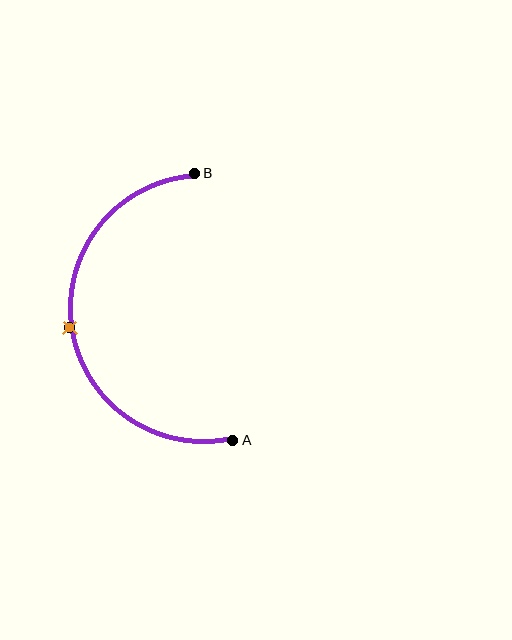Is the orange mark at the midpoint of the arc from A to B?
Yes. The orange mark lies on the arc at equal arc-length from both A and B — it is the arc midpoint.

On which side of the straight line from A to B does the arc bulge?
The arc bulges to the left of the straight line connecting A and B.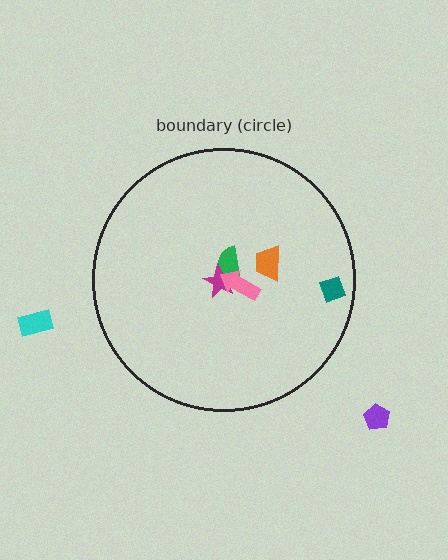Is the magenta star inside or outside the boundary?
Inside.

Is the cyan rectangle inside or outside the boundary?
Outside.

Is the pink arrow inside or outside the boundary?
Inside.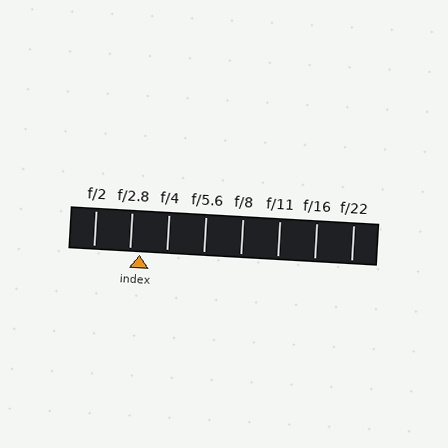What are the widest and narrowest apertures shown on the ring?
The widest aperture shown is f/2 and the narrowest is f/22.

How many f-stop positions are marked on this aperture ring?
There are 8 f-stop positions marked.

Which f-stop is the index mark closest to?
The index mark is closest to f/2.8.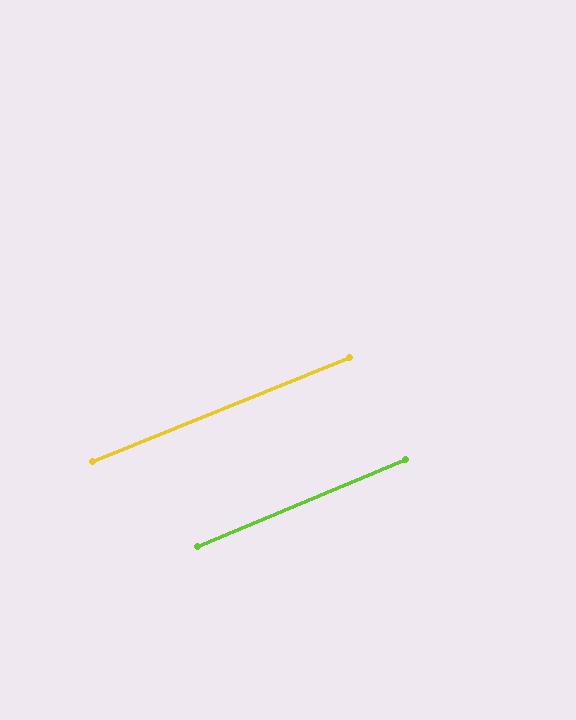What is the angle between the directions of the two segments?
Approximately 1 degree.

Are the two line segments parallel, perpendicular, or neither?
Parallel — their directions differ by only 0.6°.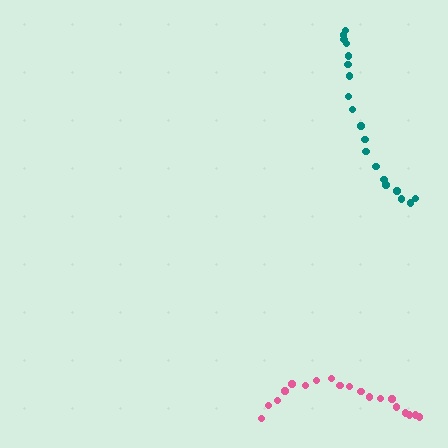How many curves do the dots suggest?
There are 2 distinct paths.